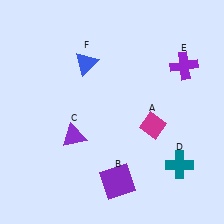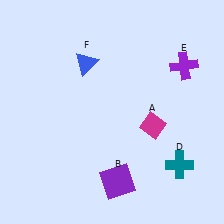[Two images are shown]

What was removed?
The purple triangle (C) was removed in Image 2.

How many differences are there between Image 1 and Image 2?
There is 1 difference between the two images.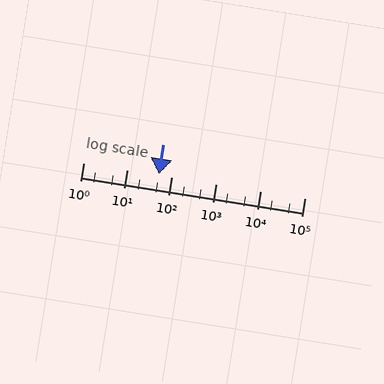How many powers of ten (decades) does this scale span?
The scale spans 5 decades, from 1 to 100000.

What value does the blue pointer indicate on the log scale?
The pointer indicates approximately 50.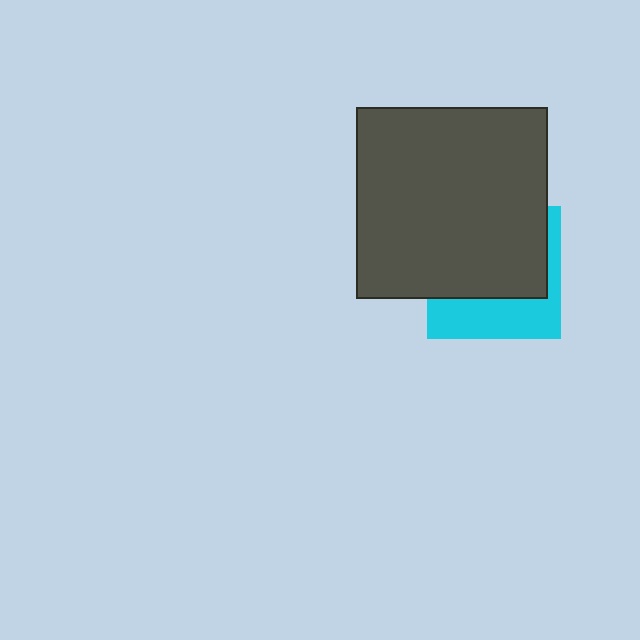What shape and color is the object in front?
The object in front is a dark gray square.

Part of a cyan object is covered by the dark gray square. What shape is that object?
It is a square.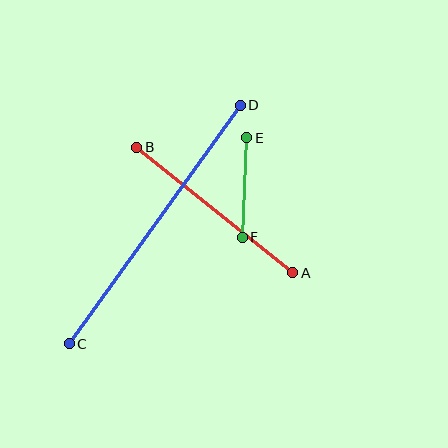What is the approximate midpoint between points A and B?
The midpoint is at approximately (215, 210) pixels.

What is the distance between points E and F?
The distance is approximately 100 pixels.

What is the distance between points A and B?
The distance is approximately 200 pixels.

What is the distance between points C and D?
The distance is approximately 294 pixels.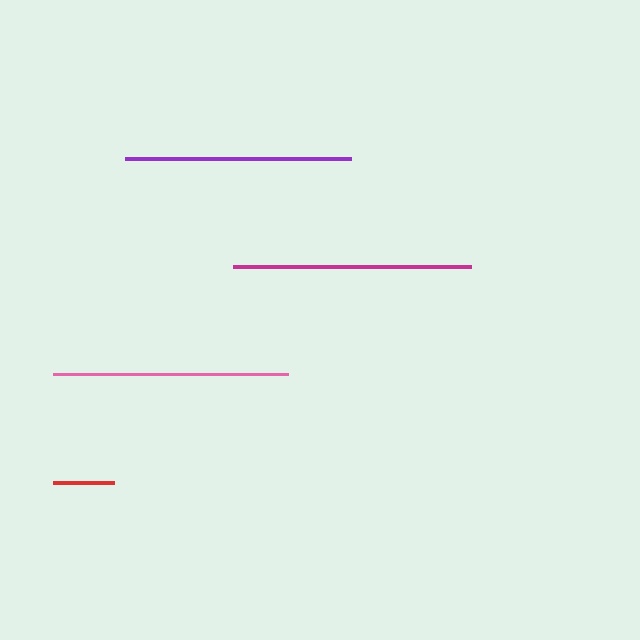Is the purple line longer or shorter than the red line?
The purple line is longer than the red line.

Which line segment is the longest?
The magenta line is the longest at approximately 238 pixels.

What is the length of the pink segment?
The pink segment is approximately 235 pixels long.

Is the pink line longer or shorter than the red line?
The pink line is longer than the red line.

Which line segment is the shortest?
The red line is the shortest at approximately 61 pixels.